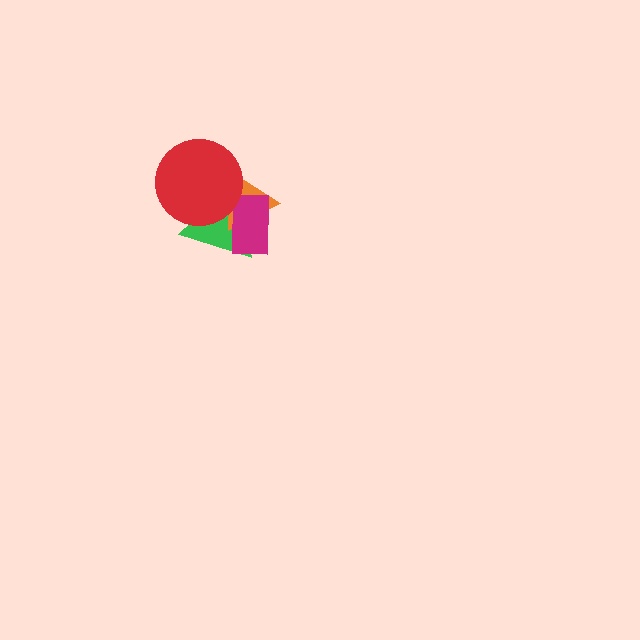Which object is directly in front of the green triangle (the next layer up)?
The orange triangle is directly in front of the green triangle.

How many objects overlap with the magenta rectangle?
2 objects overlap with the magenta rectangle.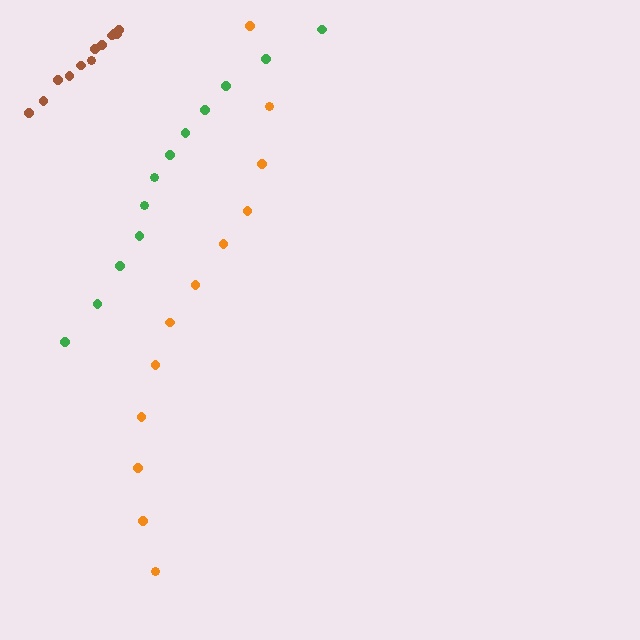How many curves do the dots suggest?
There are 3 distinct paths.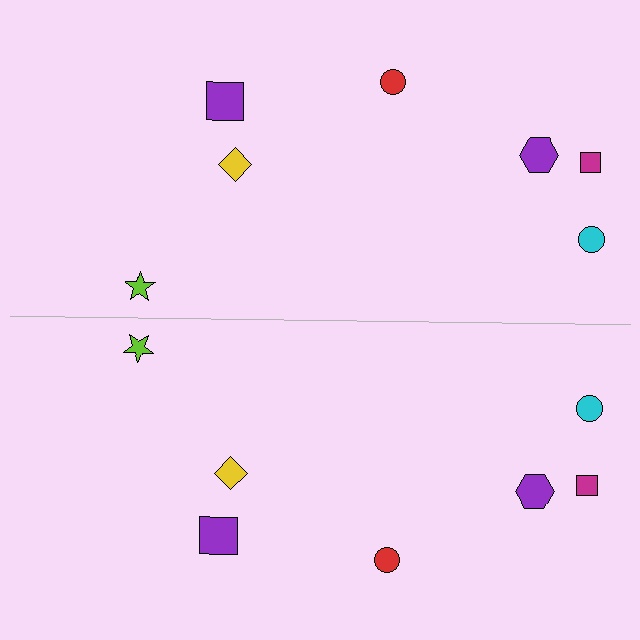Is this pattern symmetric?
Yes, this pattern has bilateral (reflection) symmetry.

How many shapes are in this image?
There are 14 shapes in this image.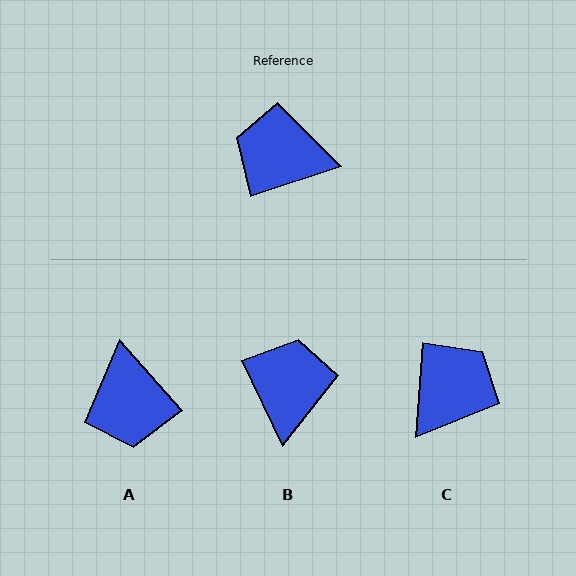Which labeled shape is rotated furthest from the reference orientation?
A, about 113 degrees away.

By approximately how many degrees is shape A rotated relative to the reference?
Approximately 113 degrees counter-clockwise.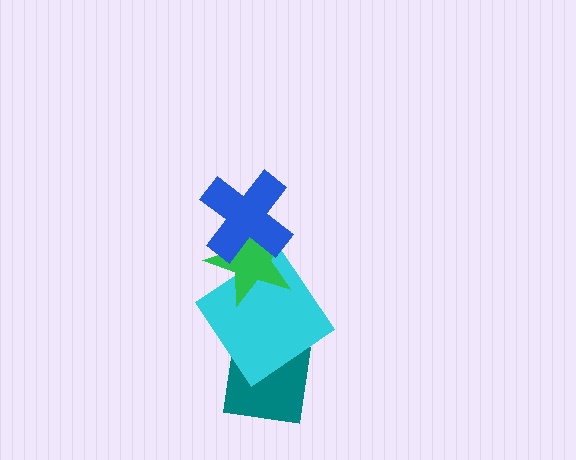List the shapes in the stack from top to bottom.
From top to bottom: the blue cross, the green star, the cyan diamond, the teal square.